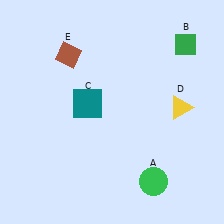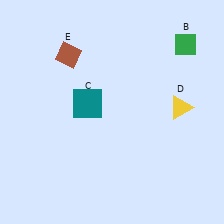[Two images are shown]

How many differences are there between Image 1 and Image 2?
There is 1 difference between the two images.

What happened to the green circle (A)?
The green circle (A) was removed in Image 2. It was in the bottom-right area of Image 1.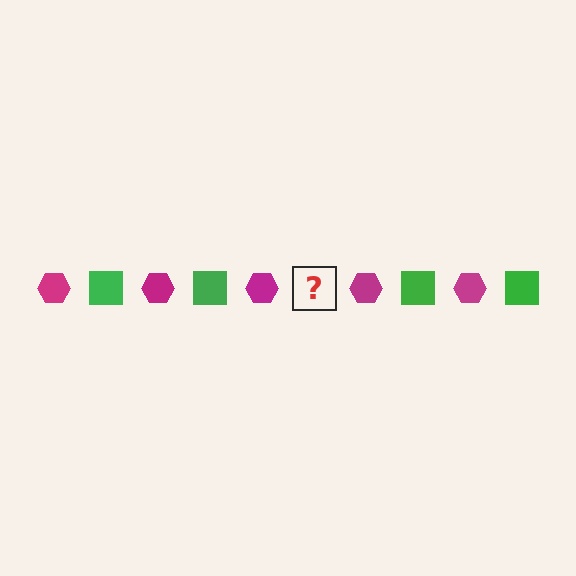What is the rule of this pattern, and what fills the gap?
The rule is that the pattern alternates between magenta hexagon and green square. The gap should be filled with a green square.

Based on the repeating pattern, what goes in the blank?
The blank should be a green square.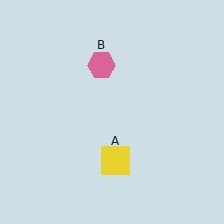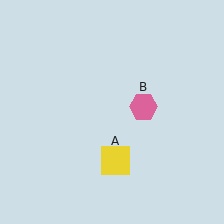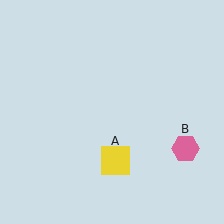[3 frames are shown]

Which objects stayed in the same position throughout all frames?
Yellow square (object A) remained stationary.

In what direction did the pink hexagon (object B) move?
The pink hexagon (object B) moved down and to the right.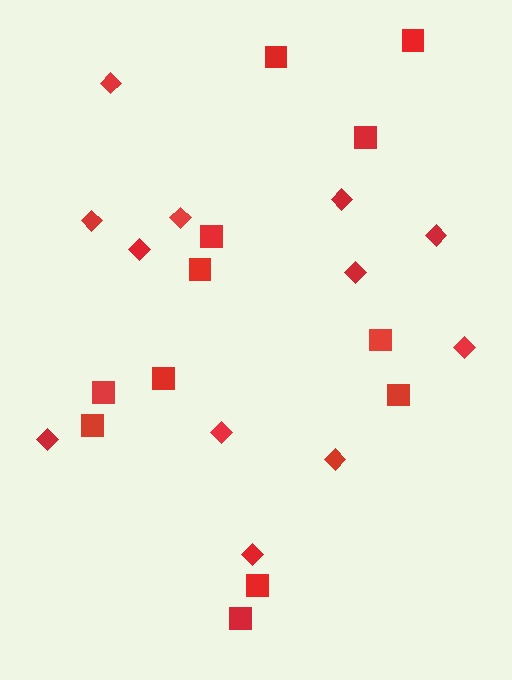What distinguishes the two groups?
There are 2 groups: one group of squares (12) and one group of diamonds (12).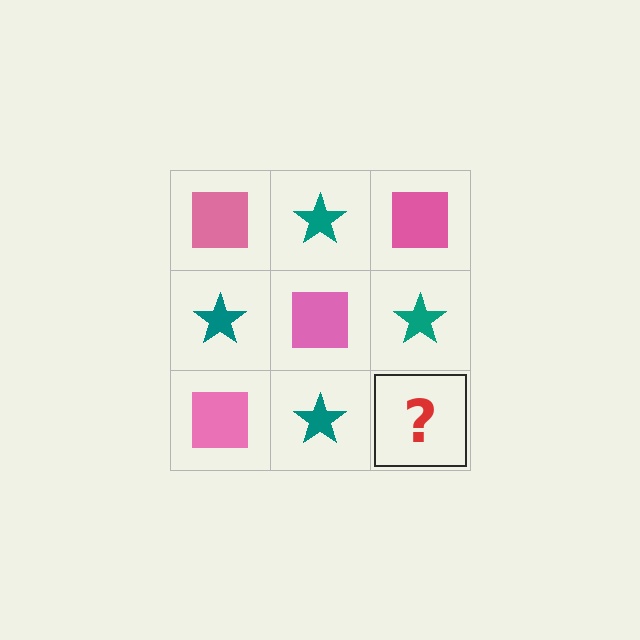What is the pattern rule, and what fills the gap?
The rule is that it alternates pink square and teal star in a checkerboard pattern. The gap should be filled with a pink square.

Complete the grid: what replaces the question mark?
The question mark should be replaced with a pink square.